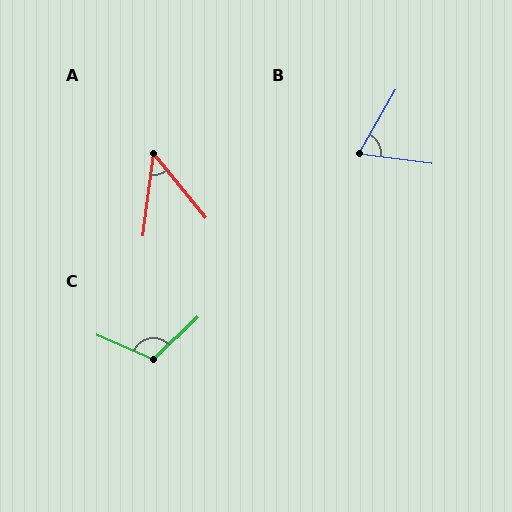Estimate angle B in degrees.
Approximately 68 degrees.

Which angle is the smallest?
A, at approximately 47 degrees.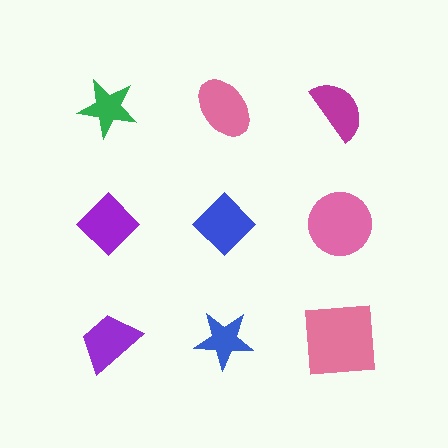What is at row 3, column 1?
A purple trapezoid.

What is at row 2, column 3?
A pink circle.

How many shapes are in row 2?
3 shapes.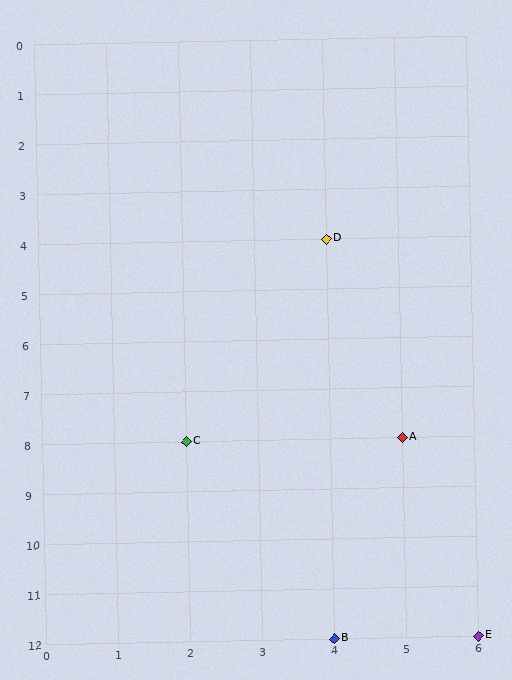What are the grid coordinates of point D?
Point D is at grid coordinates (4, 4).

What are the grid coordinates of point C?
Point C is at grid coordinates (2, 8).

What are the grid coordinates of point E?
Point E is at grid coordinates (6, 12).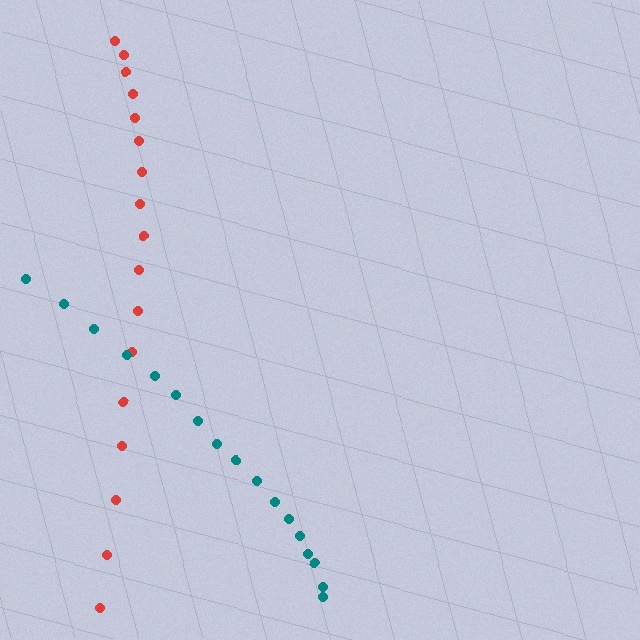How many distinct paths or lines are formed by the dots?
There are 2 distinct paths.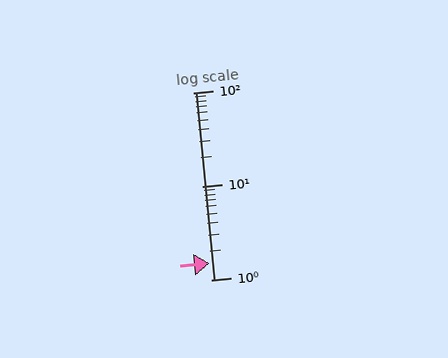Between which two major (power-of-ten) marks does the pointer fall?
The pointer is between 1 and 10.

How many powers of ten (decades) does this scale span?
The scale spans 2 decades, from 1 to 100.